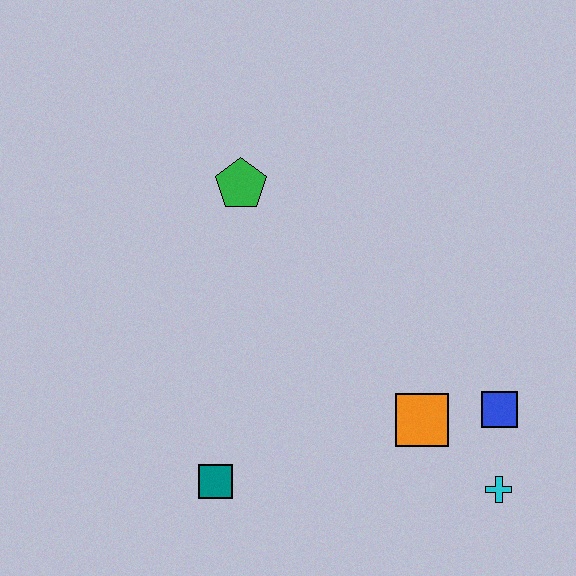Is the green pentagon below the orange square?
No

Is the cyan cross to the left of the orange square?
No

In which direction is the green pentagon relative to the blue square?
The green pentagon is to the left of the blue square.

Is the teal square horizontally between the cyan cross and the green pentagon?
No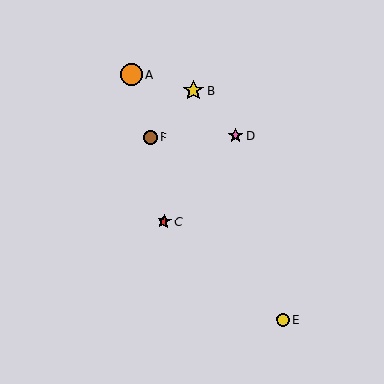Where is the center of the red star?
The center of the red star is at (164, 221).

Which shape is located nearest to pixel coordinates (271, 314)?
The yellow circle (labeled E) at (283, 319) is nearest to that location.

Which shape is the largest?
The orange circle (labeled A) is the largest.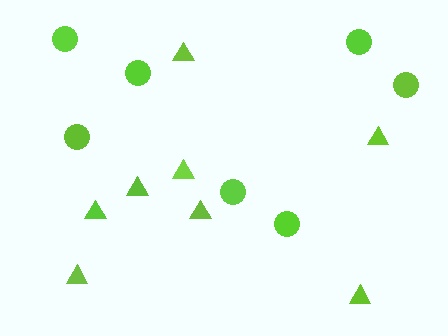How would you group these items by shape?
There are 2 groups: one group of circles (7) and one group of triangles (8).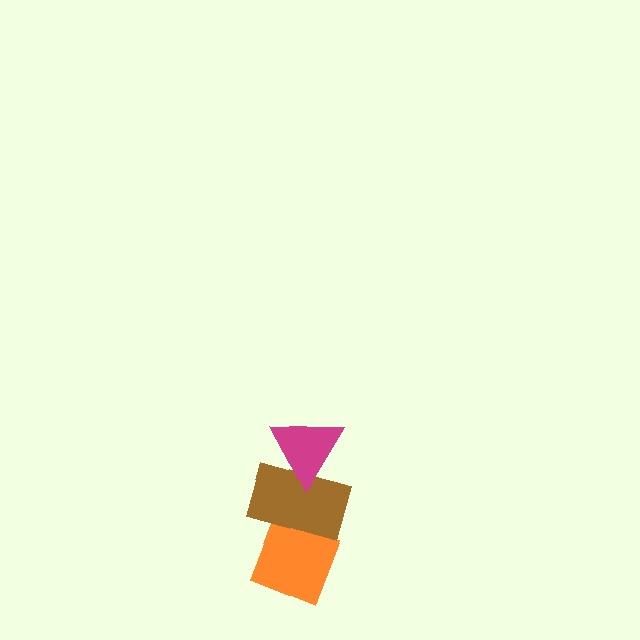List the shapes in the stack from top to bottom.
From top to bottom: the magenta triangle, the brown rectangle, the orange diamond.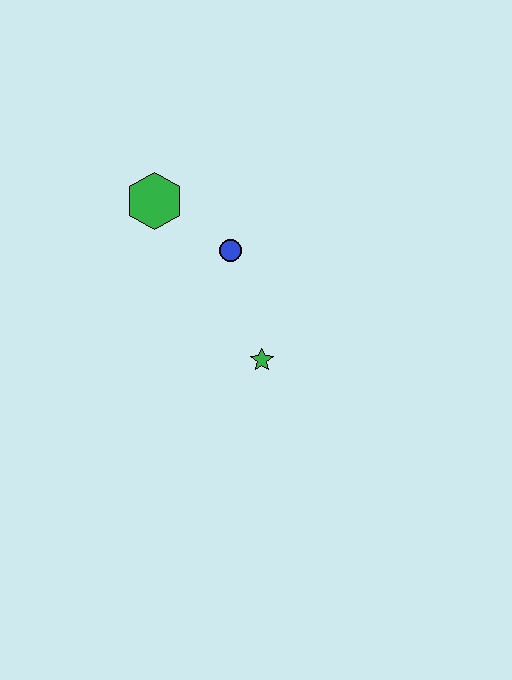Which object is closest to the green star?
The blue circle is closest to the green star.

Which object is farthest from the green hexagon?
The green star is farthest from the green hexagon.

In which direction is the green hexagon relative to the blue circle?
The green hexagon is to the left of the blue circle.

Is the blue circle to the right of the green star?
No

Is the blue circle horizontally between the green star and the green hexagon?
Yes